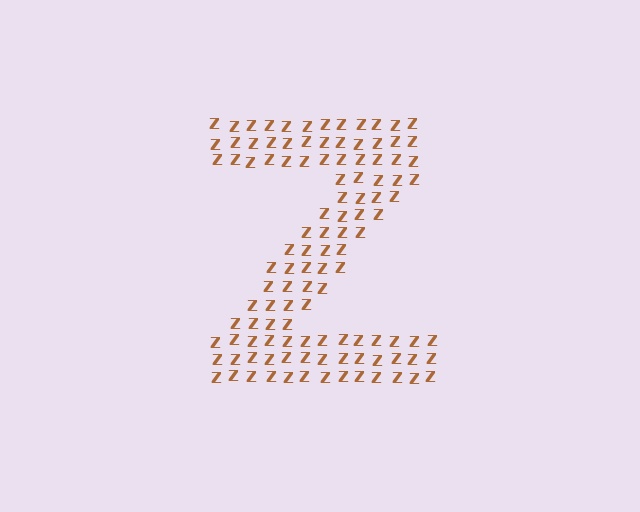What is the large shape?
The large shape is the letter Z.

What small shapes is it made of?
It is made of small letter Z's.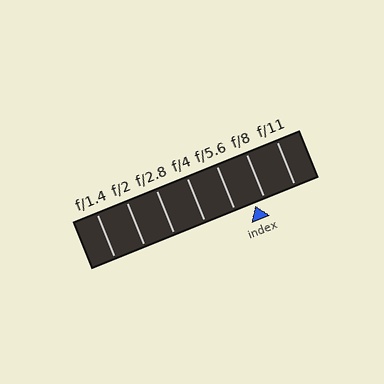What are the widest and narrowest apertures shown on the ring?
The widest aperture shown is f/1.4 and the narrowest is f/11.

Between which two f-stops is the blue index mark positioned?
The index mark is between f/5.6 and f/8.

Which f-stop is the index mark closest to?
The index mark is closest to f/8.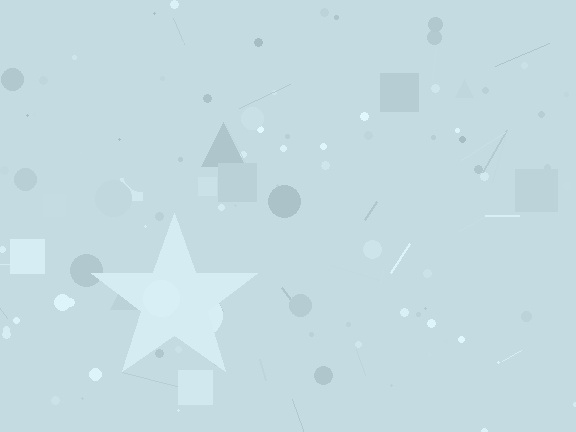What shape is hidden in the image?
A star is hidden in the image.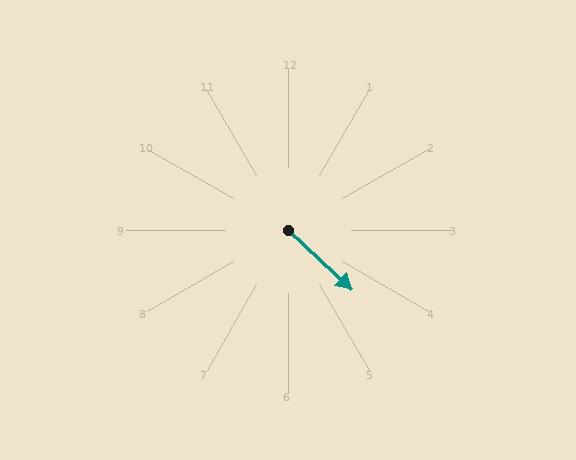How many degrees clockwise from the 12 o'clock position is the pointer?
Approximately 133 degrees.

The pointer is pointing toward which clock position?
Roughly 4 o'clock.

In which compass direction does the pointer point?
Southeast.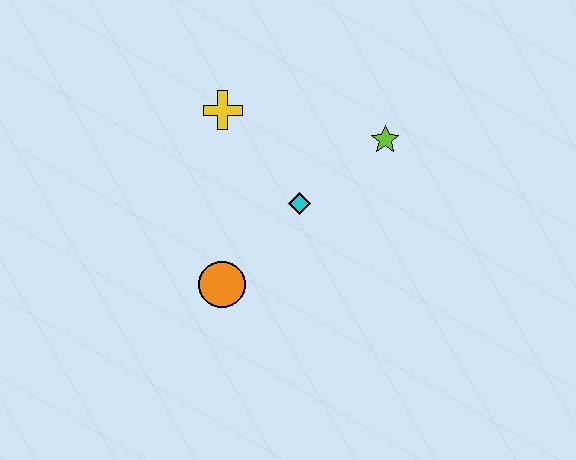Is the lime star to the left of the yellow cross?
No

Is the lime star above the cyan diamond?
Yes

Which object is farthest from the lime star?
The orange circle is farthest from the lime star.